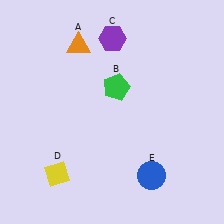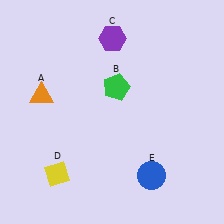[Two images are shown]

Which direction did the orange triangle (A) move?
The orange triangle (A) moved down.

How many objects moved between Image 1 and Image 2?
1 object moved between the two images.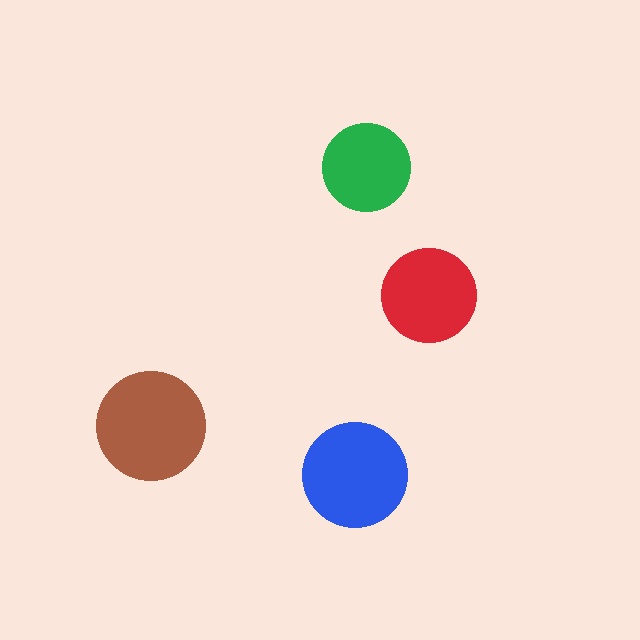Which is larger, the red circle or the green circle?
The red one.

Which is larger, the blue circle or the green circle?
The blue one.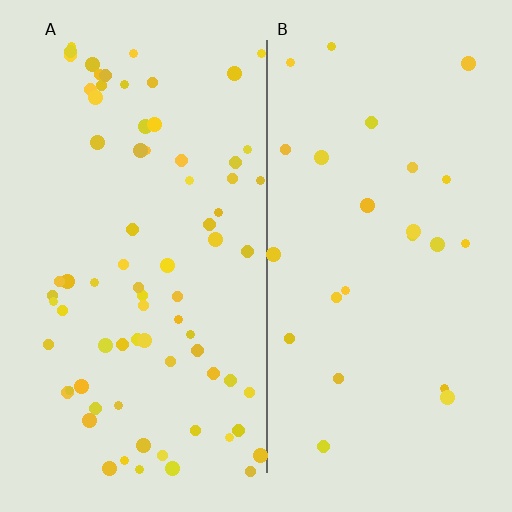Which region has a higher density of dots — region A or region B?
A (the left).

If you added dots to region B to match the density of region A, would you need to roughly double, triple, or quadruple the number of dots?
Approximately triple.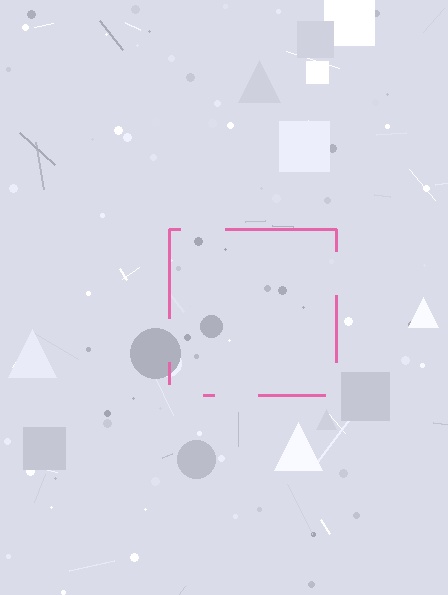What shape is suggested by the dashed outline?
The dashed outline suggests a square.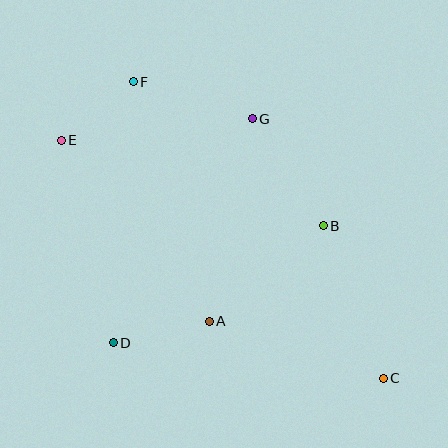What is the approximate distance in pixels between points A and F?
The distance between A and F is approximately 251 pixels.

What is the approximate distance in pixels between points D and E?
The distance between D and E is approximately 209 pixels.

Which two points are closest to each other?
Points E and F are closest to each other.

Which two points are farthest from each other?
Points C and E are farthest from each other.